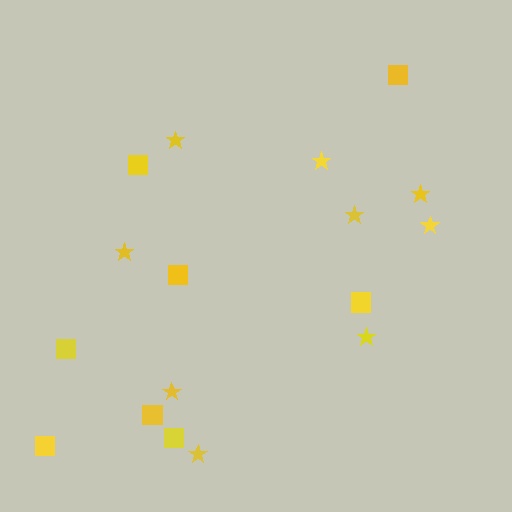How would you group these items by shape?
There are 2 groups: one group of stars (9) and one group of squares (8).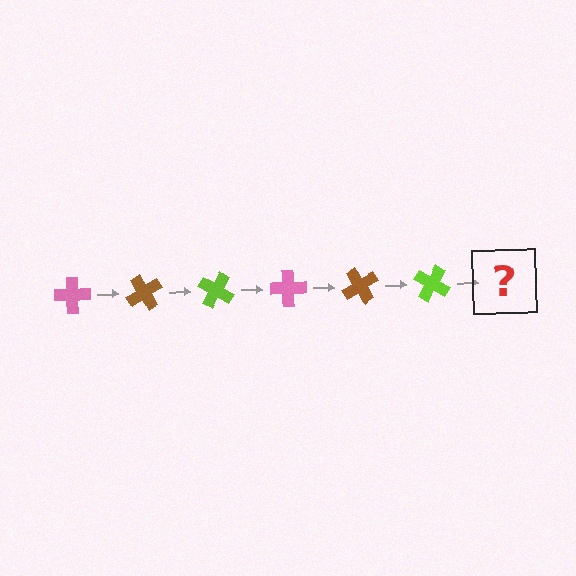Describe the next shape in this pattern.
It should be a pink cross, rotated 360 degrees from the start.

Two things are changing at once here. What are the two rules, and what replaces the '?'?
The two rules are that it rotates 60 degrees each step and the color cycles through pink, brown, and lime. The '?' should be a pink cross, rotated 360 degrees from the start.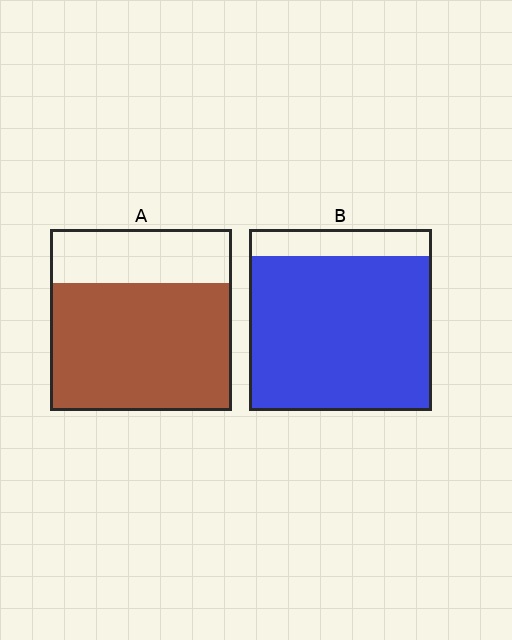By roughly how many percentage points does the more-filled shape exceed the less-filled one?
By roughly 15 percentage points (B over A).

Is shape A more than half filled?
Yes.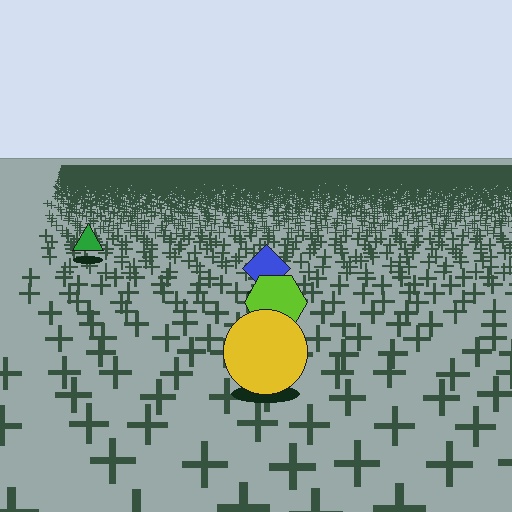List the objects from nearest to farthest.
From nearest to farthest: the yellow circle, the lime hexagon, the blue diamond, the green triangle.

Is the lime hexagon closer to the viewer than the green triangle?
Yes. The lime hexagon is closer — you can tell from the texture gradient: the ground texture is coarser near it.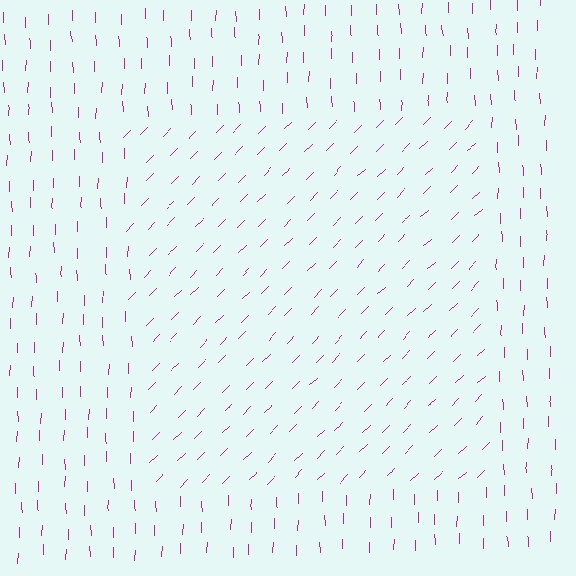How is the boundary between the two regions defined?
The boundary is defined purely by a change in line orientation (approximately 45 degrees difference). All lines are the same color and thickness.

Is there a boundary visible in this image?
Yes, there is a texture boundary formed by a change in line orientation.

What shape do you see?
I see a rectangle.